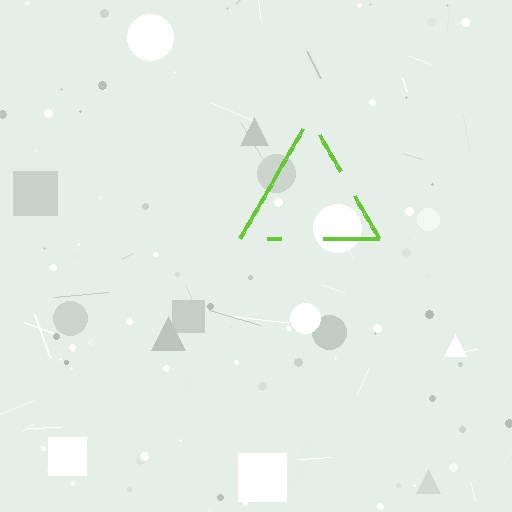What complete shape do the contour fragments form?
The contour fragments form a triangle.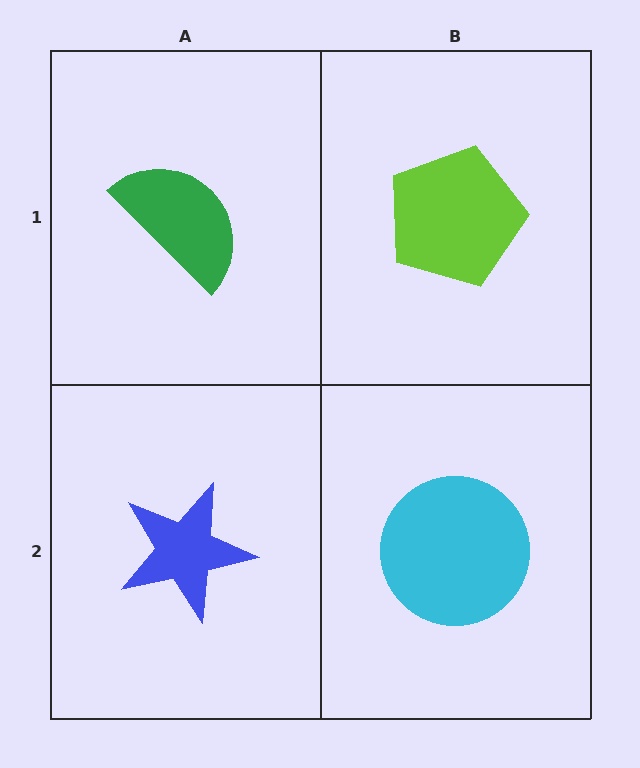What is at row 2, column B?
A cyan circle.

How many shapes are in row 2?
2 shapes.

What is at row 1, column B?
A lime pentagon.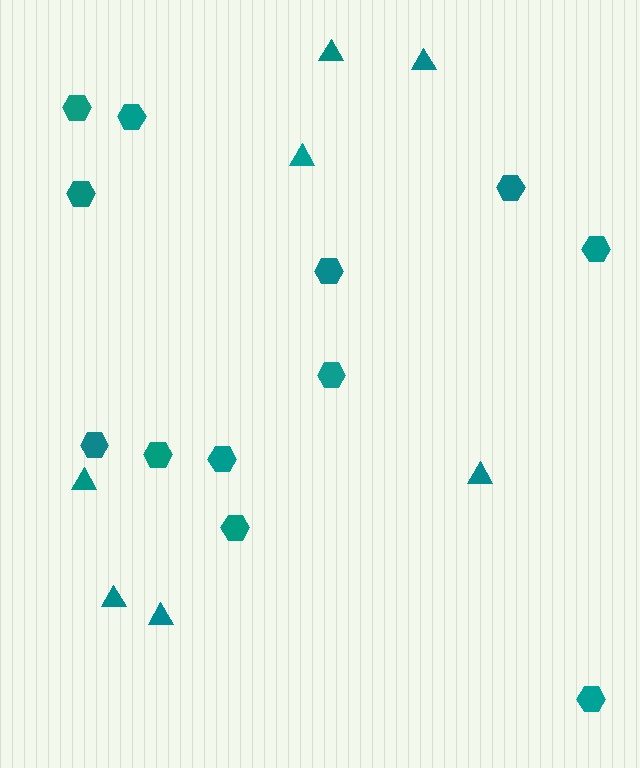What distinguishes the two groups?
There are 2 groups: one group of hexagons (12) and one group of triangles (7).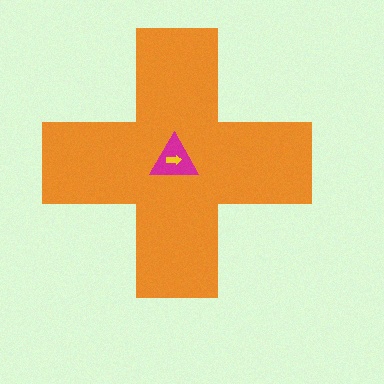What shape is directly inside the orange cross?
The magenta triangle.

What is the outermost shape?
The orange cross.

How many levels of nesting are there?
3.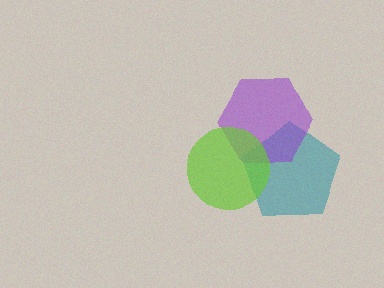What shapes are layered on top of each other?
The layered shapes are: a teal pentagon, a purple hexagon, a lime circle.